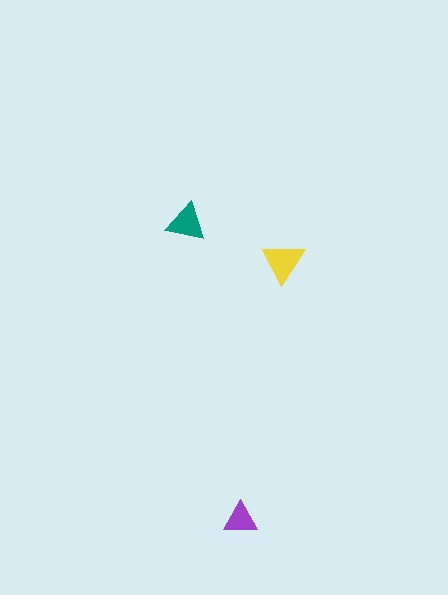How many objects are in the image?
There are 3 objects in the image.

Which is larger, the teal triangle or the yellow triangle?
The yellow one.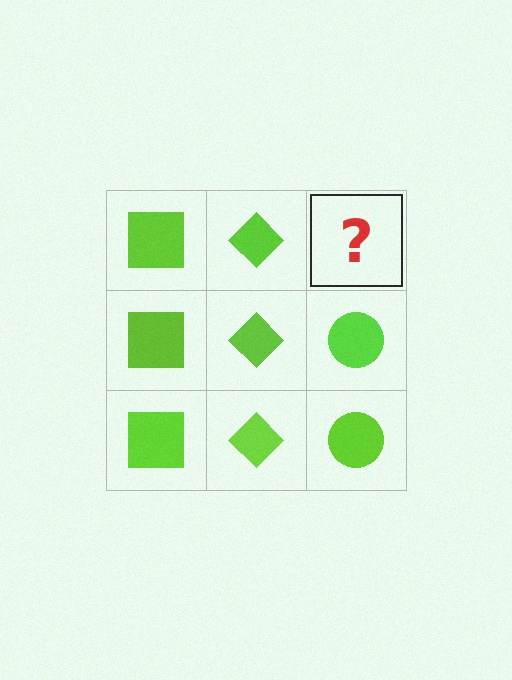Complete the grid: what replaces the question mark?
The question mark should be replaced with a lime circle.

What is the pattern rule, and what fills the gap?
The rule is that each column has a consistent shape. The gap should be filled with a lime circle.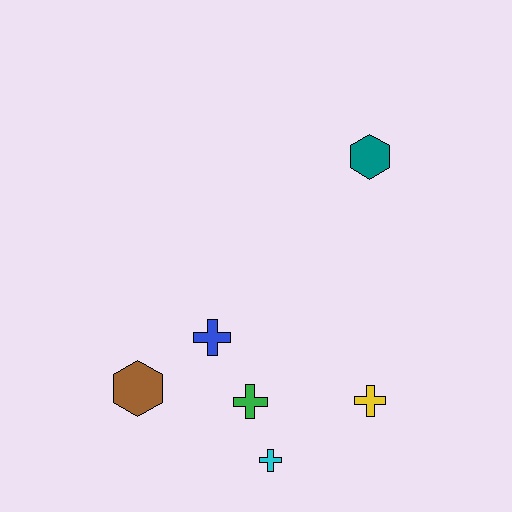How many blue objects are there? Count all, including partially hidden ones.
There is 1 blue object.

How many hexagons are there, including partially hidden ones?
There are 2 hexagons.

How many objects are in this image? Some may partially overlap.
There are 6 objects.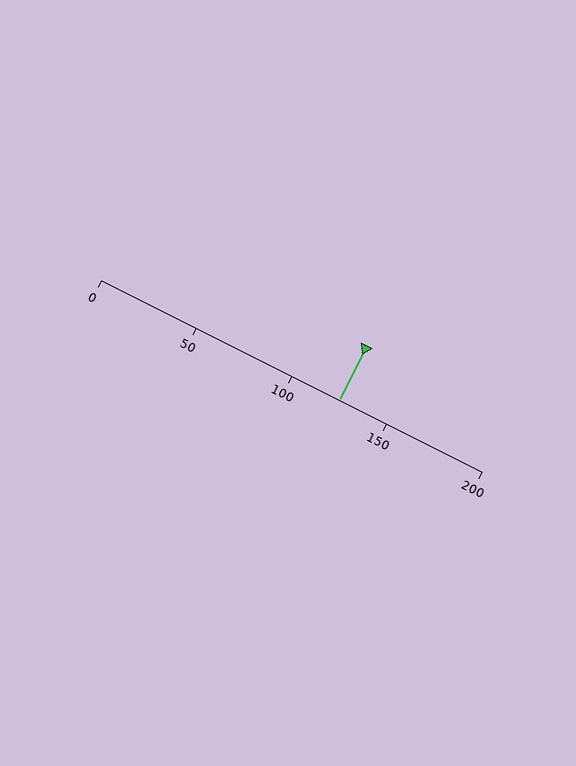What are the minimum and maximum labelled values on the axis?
The axis runs from 0 to 200.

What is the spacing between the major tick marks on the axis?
The major ticks are spaced 50 apart.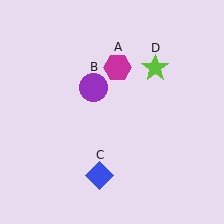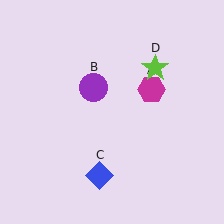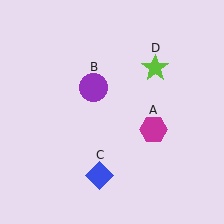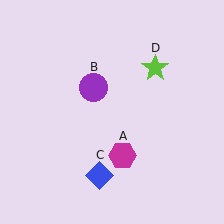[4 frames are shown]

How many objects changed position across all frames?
1 object changed position: magenta hexagon (object A).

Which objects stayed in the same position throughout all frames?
Purple circle (object B) and blue diamond (object C) and lime star (object D) remained stationary.